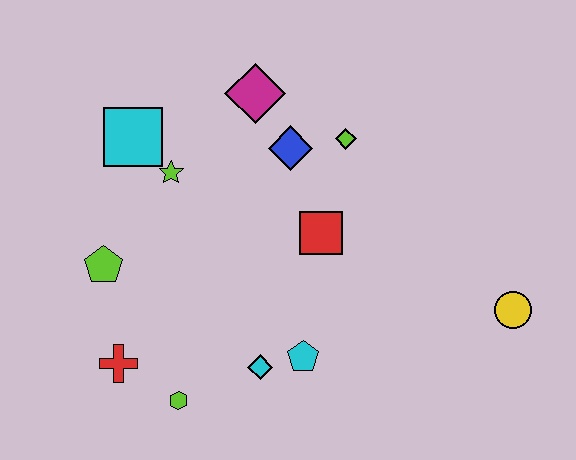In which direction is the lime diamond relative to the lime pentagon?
The lime diamond is to the right of the lime pentagon.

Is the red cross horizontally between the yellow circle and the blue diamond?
No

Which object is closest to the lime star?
The cyan square is closest to the lime star.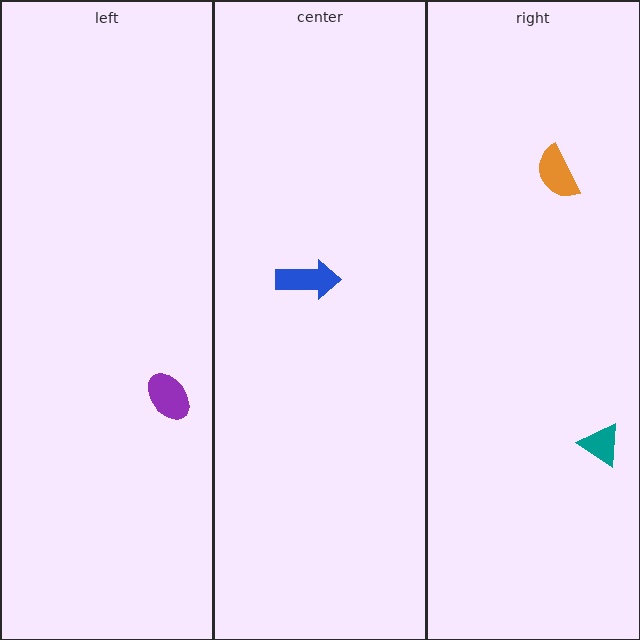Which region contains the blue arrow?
The center region.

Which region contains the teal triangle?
The right region.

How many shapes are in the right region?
2.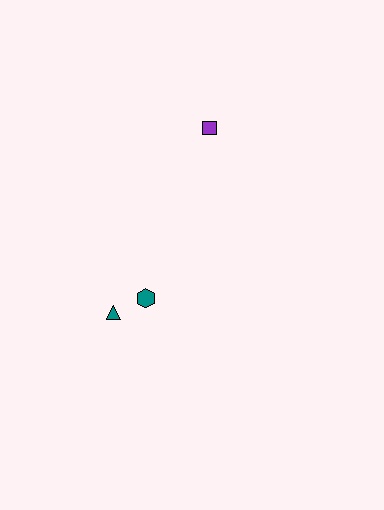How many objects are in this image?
There are 3 objects.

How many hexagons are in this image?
There is 1 hexagon.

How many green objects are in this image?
There are no green objects.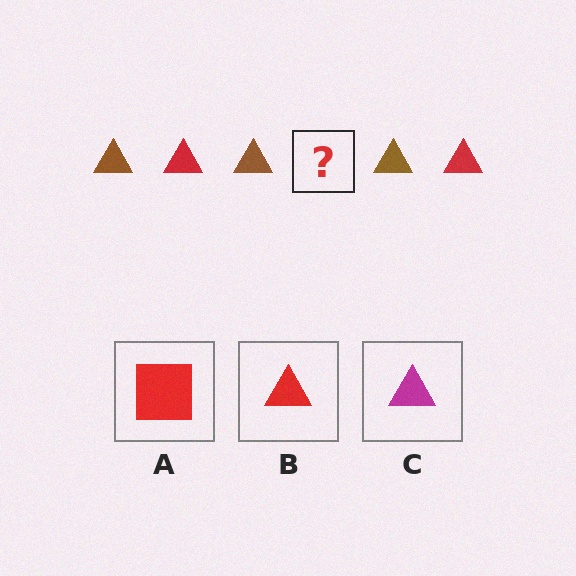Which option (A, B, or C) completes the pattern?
B.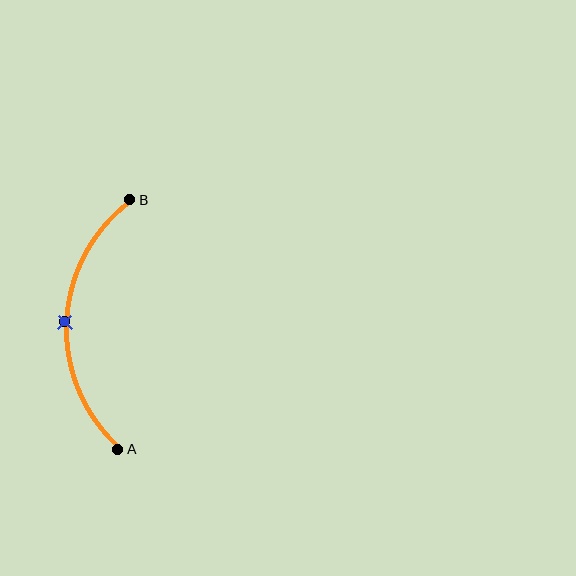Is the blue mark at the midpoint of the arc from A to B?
Yes. The blue mark lies on the arc at equal arc-length from both A and B — it is the arc midpoint.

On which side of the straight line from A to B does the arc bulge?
The arc bulges to the left of the straight line connecting A and B.